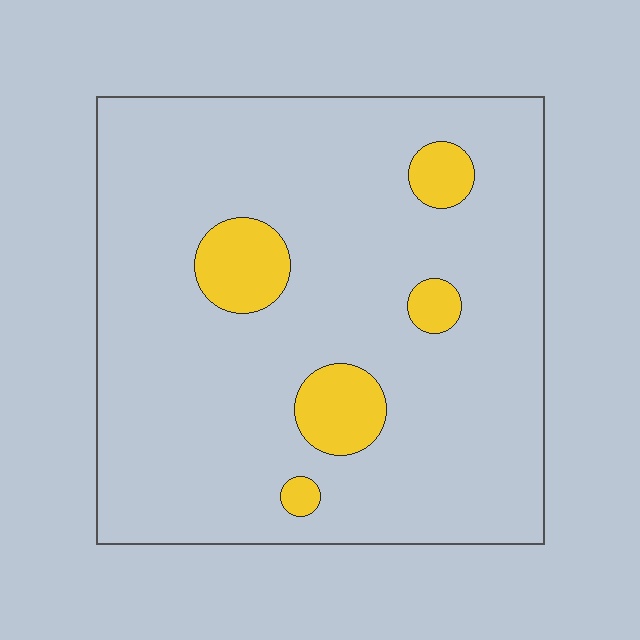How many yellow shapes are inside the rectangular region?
5.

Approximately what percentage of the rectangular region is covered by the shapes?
Approximately 10%.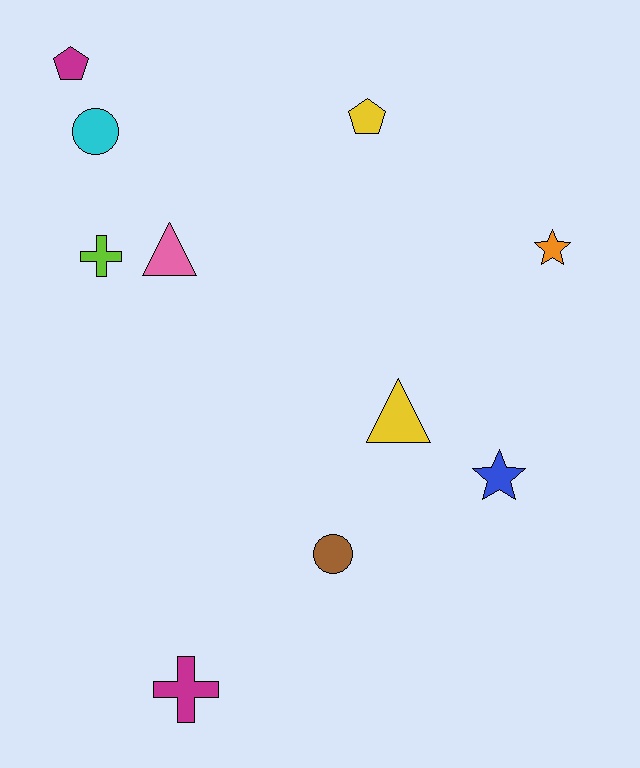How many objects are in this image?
There are 10 objects.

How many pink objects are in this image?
There is 1 pink object.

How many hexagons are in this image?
There are no hexagons.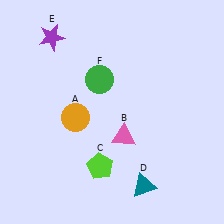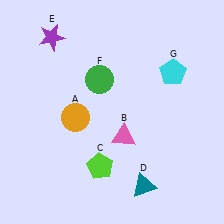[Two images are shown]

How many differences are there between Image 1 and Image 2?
There is 1 difference between the two images.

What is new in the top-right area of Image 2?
A cyan pentagon (G) was added in the top-right area of Image 2.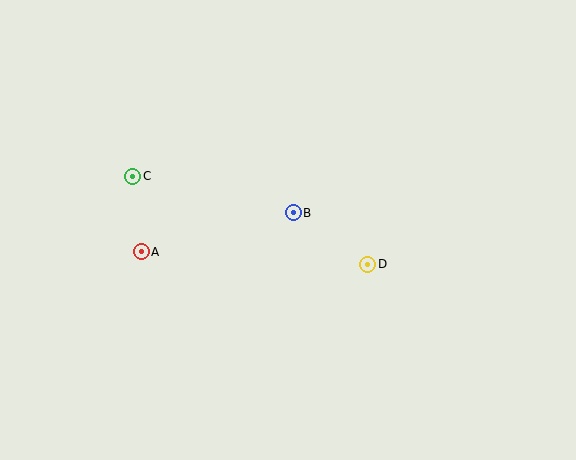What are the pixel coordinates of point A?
Point A is at (141, 252).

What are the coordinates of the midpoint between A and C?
The midpoint between A and C is at (137, 214).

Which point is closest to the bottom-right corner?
Point D is closest to the bottom-right corner.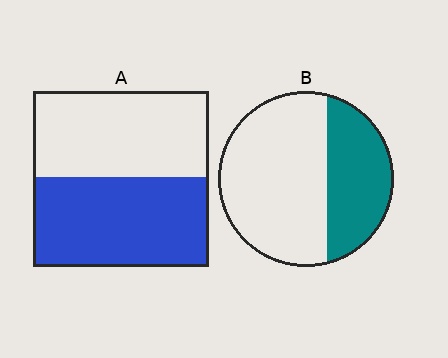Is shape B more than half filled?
No.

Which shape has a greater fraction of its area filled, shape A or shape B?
Shape A.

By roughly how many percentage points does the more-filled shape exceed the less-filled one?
By roughly 15 percentage points (A over B).